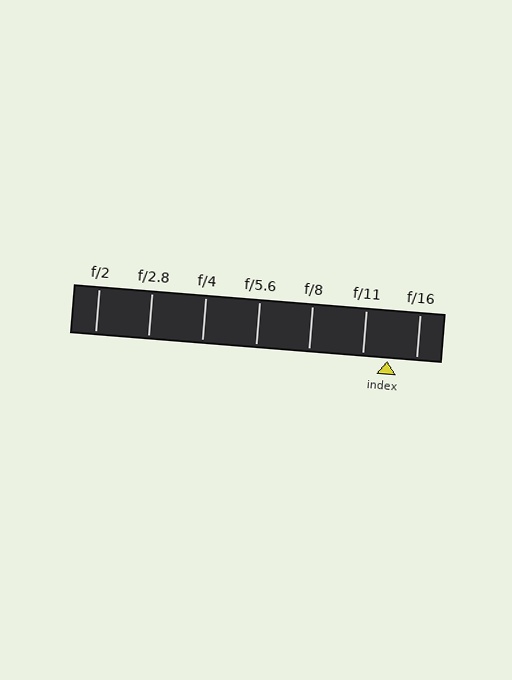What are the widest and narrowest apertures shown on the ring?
The widest aperture shown is f/2 and the narrowest is f/16.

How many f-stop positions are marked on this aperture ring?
There are 7 f-stop positions marked.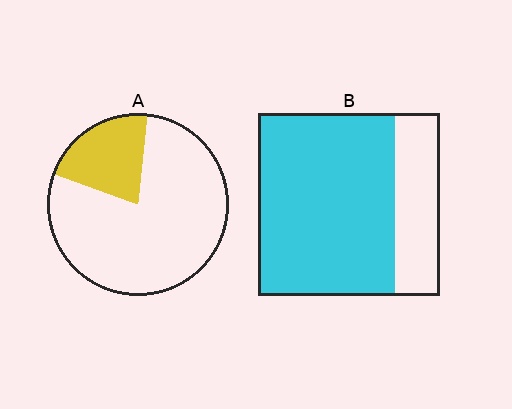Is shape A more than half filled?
No.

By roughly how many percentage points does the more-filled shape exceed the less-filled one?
By roughly 55 percentage points (B over A).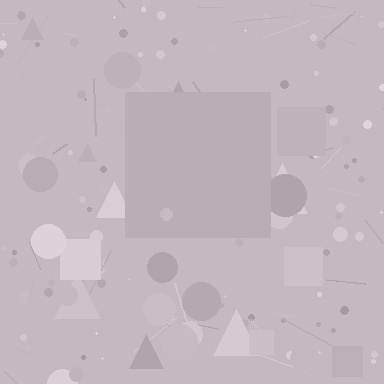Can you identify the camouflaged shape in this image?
The camouflaged shape is a square.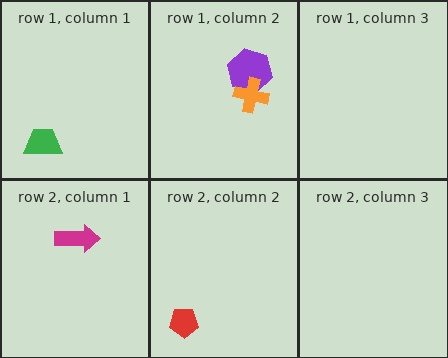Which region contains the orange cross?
The row 1, column 2 region.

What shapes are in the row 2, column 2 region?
The red pentagon.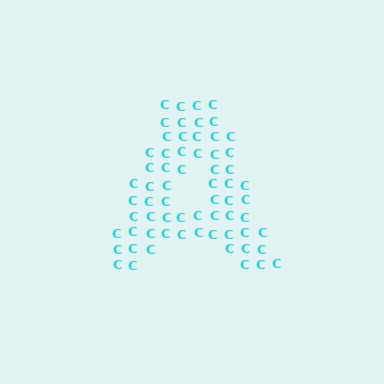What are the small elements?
The small elements are letter C's.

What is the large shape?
The large shape is the letter A.